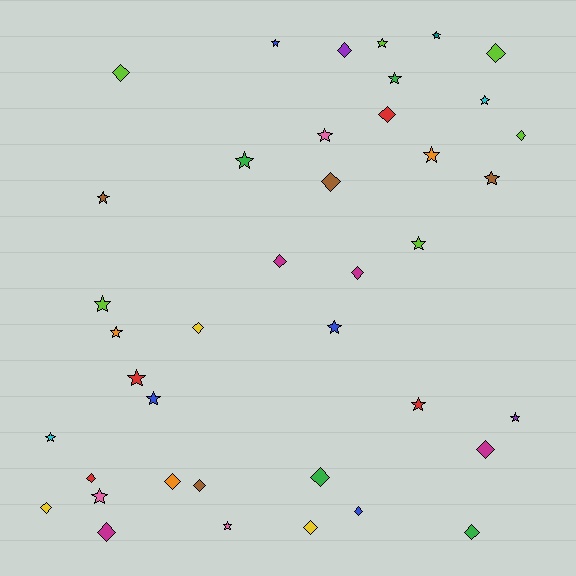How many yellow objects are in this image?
There are 3 yellow objects.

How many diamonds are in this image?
There are 19 diamonds.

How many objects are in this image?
There are 40 objects.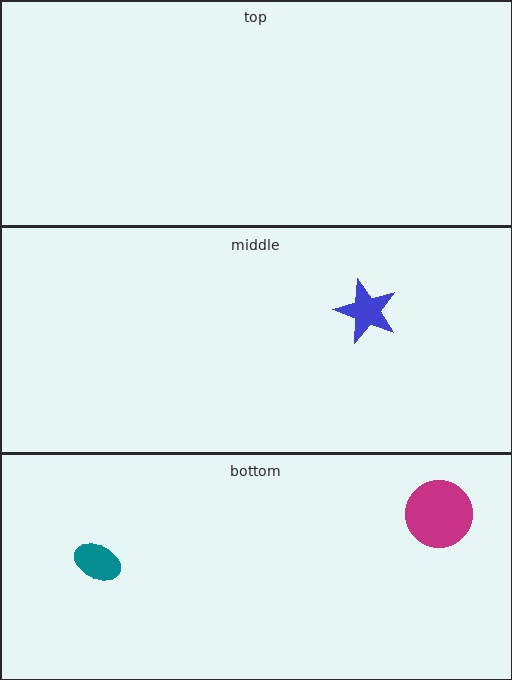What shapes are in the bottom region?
The teal ellipse, the magenta circle.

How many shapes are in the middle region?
1.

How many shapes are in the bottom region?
2.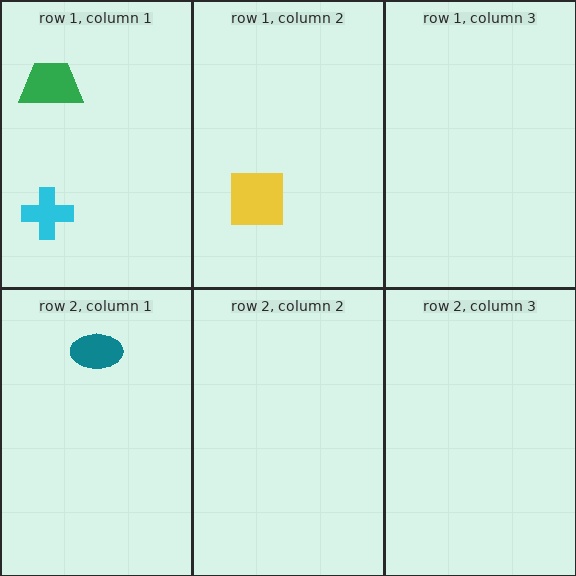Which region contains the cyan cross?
The row 1, column 1 region.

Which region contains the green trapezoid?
The row 1, column 1 region.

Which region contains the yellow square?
The row 1, column 2 region.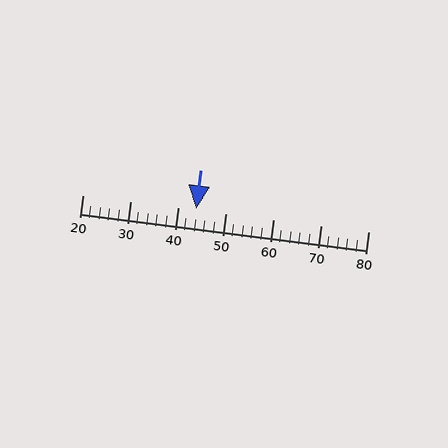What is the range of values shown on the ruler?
The ruler shows values from 20 to 80.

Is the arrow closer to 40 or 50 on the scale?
The arrow is closer to 40.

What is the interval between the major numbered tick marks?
The major tick marks are spaced 10 units apart.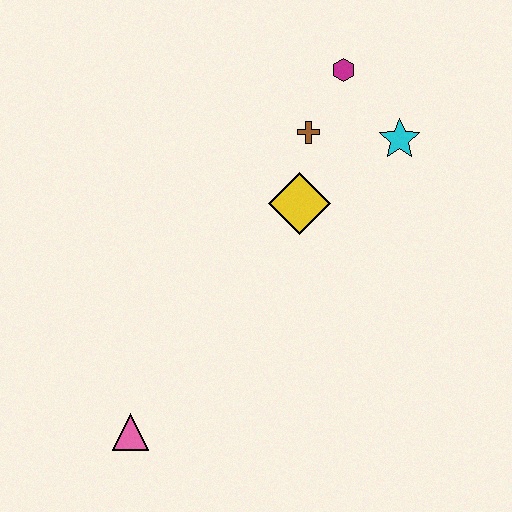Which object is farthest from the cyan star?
The pink triangle is farthest from the cyan star.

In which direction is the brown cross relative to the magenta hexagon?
The brown cross is below the magenta hexagon.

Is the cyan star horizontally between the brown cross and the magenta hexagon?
No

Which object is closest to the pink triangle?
The yellow diamond is closest to the pink triangle.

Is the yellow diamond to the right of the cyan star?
No